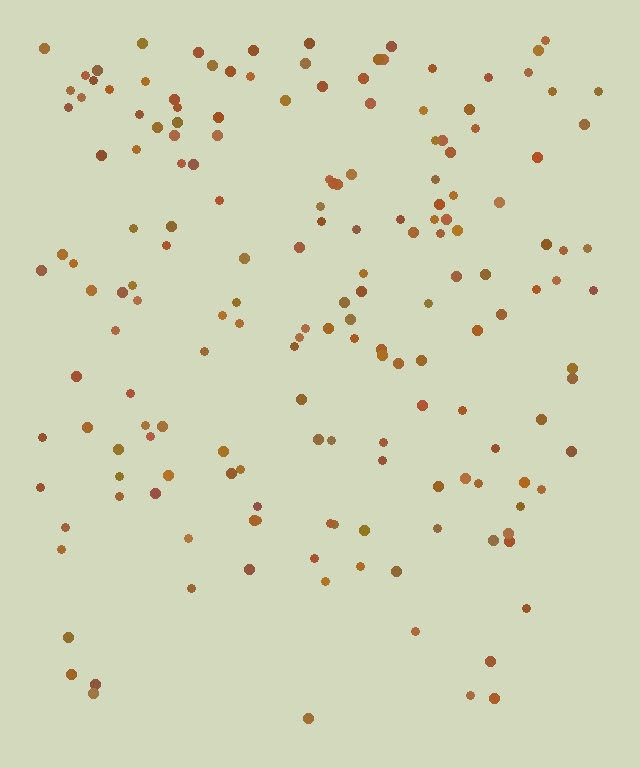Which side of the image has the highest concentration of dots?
The top.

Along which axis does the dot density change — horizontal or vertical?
Vertical.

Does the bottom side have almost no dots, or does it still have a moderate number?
Still a moderate number, just noticeably fewer than the top.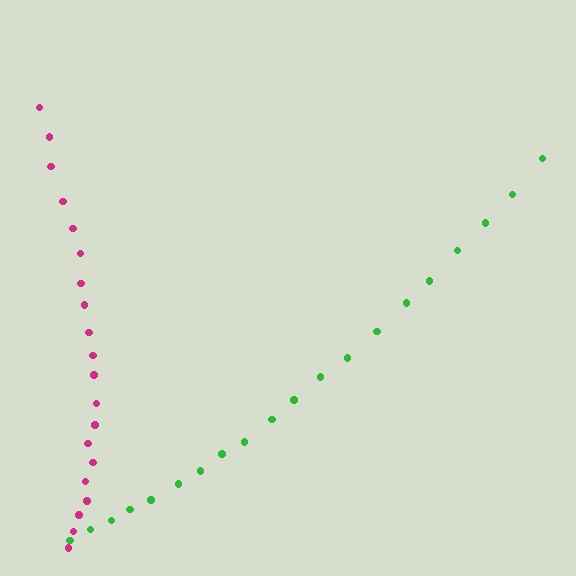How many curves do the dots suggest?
There are 2 distinct paths.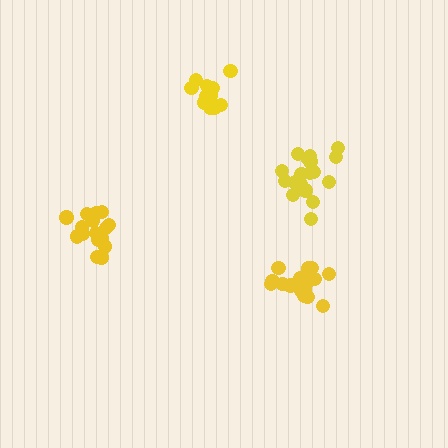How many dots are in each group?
Group 1: 18 dots, Group 2: 18 dots, Group 3: 14 dots, Group 4: 20 dots (70 total).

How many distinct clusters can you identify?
There are 4 distinct clusters.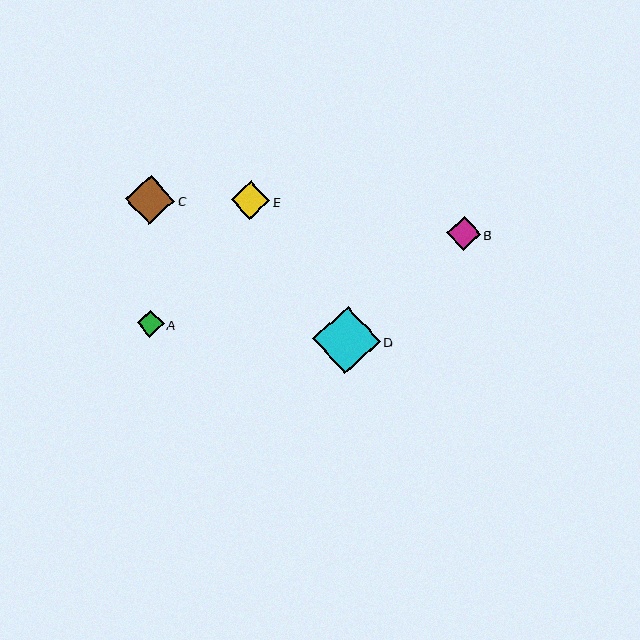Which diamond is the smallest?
Diamond A is the smallest with a size of approximately 27 pixels.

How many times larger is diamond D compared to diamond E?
Diamond D is approximately 1.7 times the size of diamond E.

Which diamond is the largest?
Diamond D is the largest with a size of approximately 67 pixels.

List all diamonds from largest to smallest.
From largest to smallest: D, C, E, B, A.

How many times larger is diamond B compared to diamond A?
Diamond B is approximately 1.2 times the size of diamond A.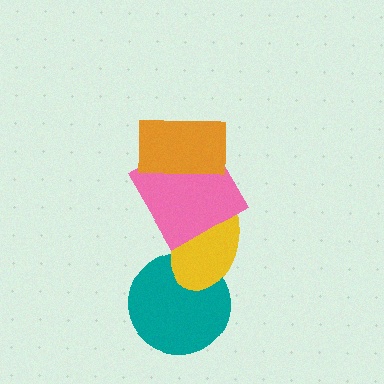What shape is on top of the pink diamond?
The orange rectangle is on top of the pink diamond.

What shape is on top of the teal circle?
The yellow ellipse is on top of the teal circle.